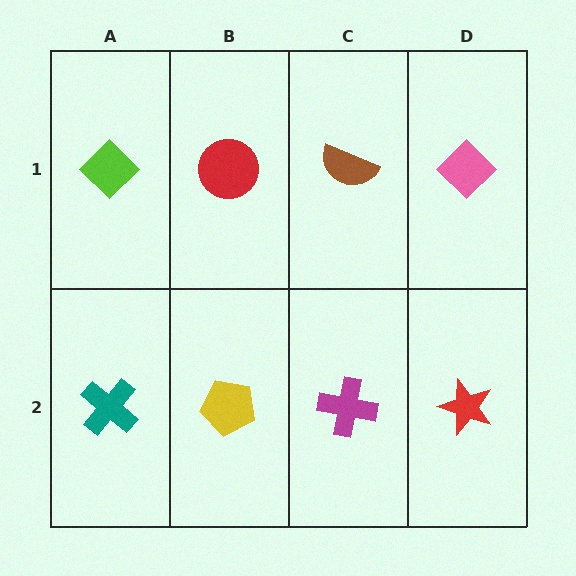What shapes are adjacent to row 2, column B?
A red circle (row 1, column B), a teal cross (row 2, column A), a magenta cross (row 2, column C).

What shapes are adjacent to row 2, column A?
A lime diamond (row 1, column A), a yellow pentagon (row 2, column B).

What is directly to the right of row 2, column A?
A yellow pentagon.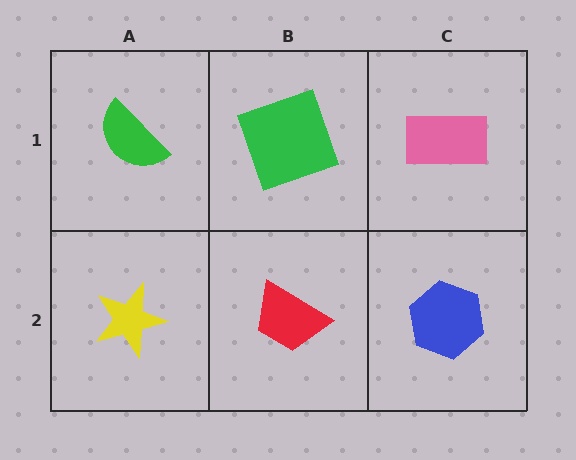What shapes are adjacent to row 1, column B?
A red trapezoid (row 2, column B), a green semicircle (row 1, column A), a pink rectangle (row 1, column C).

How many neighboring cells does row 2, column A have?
2.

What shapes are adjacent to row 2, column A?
A green semicircle (row 1, column A), a red trapezoid (row 2, column B).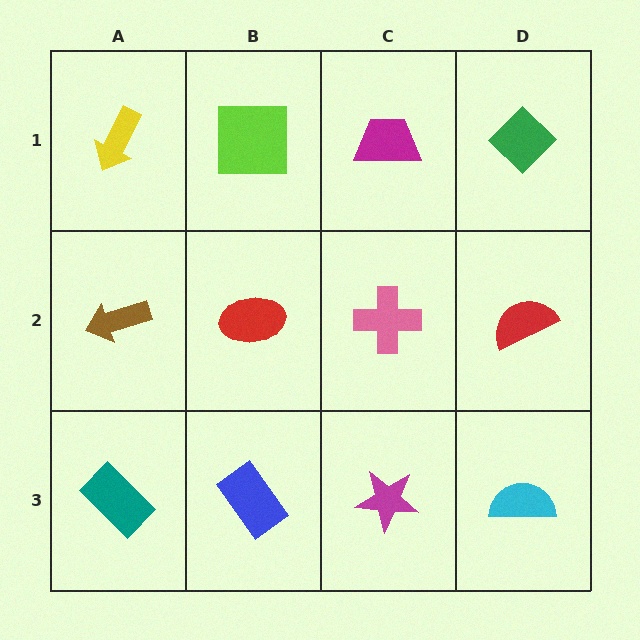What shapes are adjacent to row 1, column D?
A red semicircle (row 2, column D), a magenta trapezoid (row 1, column C).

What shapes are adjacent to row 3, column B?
A red ellipse (row 2, column B), a teal rectangle (row 3, column A), a magenta star (row 3, column C).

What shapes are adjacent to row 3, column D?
A red semicircle (row 2, column D), a magenta star (row 3, column C).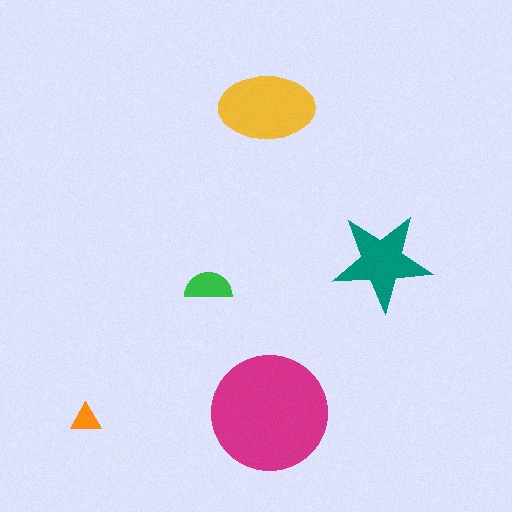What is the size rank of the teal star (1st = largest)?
3rd.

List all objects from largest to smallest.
The magenta circle, the yellow ellipse, the teal star, the green semicircle, the orange triangle.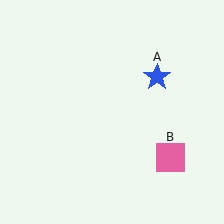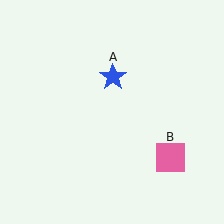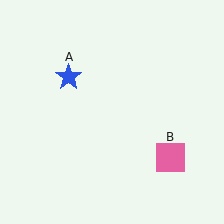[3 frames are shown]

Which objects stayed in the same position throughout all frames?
Pink square (object B) remained stationary.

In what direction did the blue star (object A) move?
The blue star (object A) moved left.